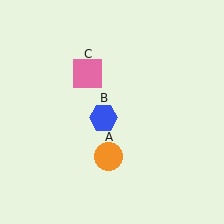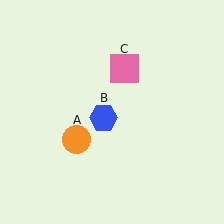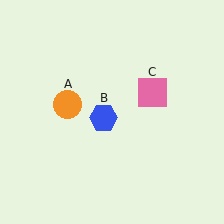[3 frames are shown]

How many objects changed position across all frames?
2 objects changed position: orange circle (object A), pink square (object C).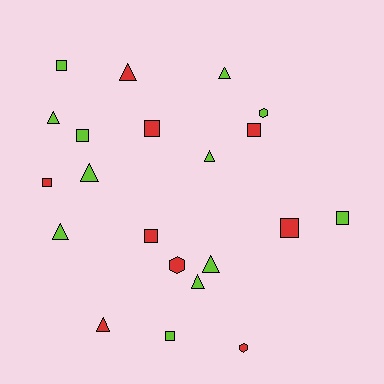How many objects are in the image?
There are 21 objects.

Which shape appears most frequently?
Triangle, with 9 objects.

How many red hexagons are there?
There are 2 red hexagons.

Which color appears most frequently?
Lime, with 12 objects.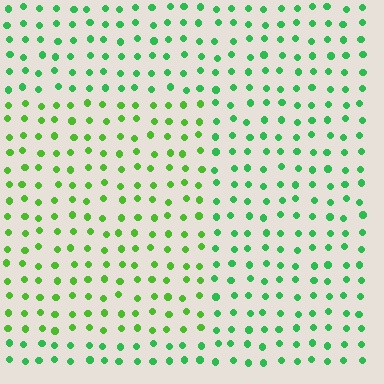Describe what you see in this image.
The image is filled with small green elements in a uniform arrangement. A rectangle-shaped region is visible where the elements are tinted to a slightly different hue, forming a subtle color boundary.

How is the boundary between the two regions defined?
The boundary is defined purely by a slight shift in hue (about 27 degrees). Spacing, size, and orientation are identical on both sides.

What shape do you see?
I see a rectangle.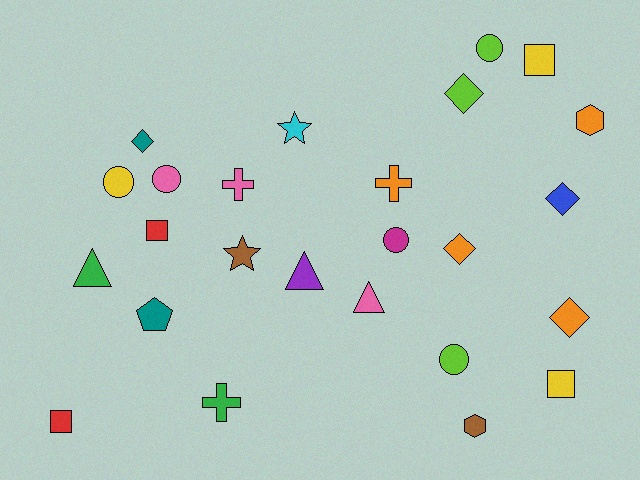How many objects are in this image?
There are 25 objects.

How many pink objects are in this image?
There are 3 pink objects.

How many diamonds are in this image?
There are 5 diamonds.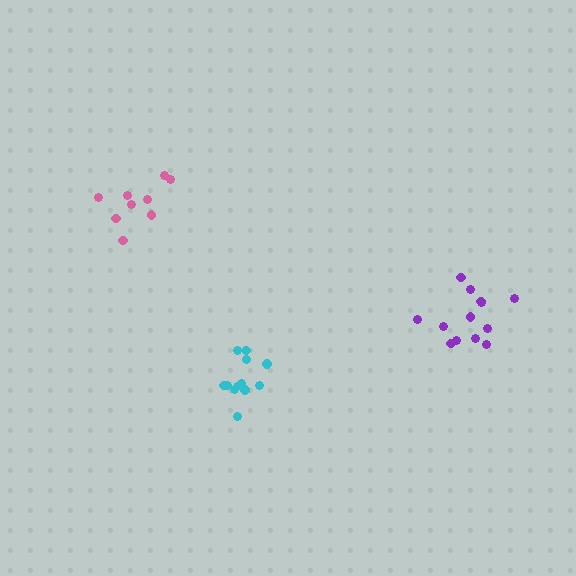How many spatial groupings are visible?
There are 3 spatial groupings.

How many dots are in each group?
Group 1: 9 dots, Group 2: 13 dots, Group 3: 12 dots (34 total).